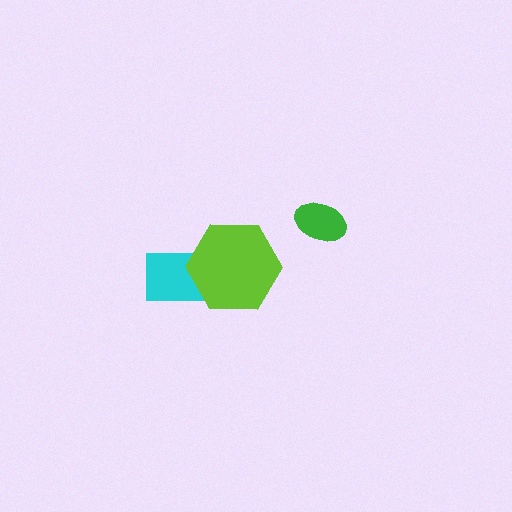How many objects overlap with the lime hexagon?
1 object overlaps with the lime hexagon.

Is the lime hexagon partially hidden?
No, no other shape covers it.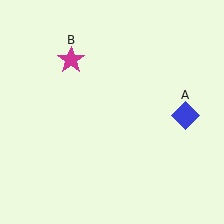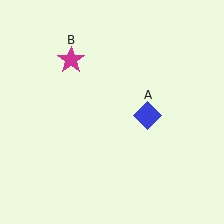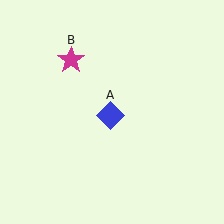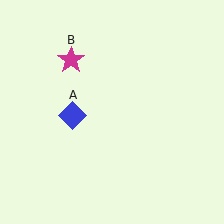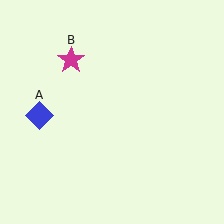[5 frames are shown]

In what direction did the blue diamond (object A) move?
The blue diamond (object A) moved left.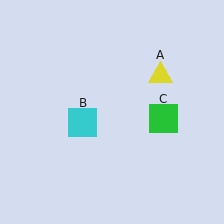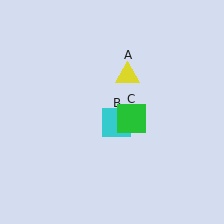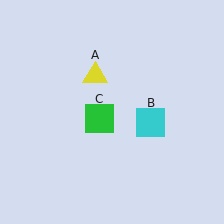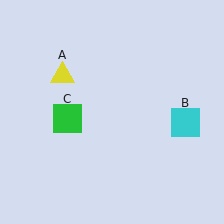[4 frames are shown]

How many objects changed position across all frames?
3 objects changed position: yellow triangle (object A), cyan square (object B), green square (object C).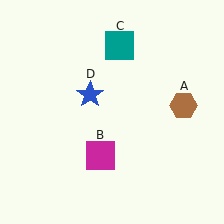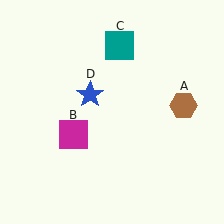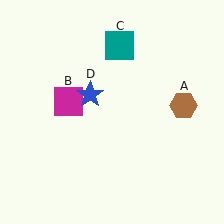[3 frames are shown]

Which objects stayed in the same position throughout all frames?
Brown hexagon (object A) and teal square (object C) and blue star (object D) remained stationary.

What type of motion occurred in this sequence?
The magenta square (object B) rotated clockwise around the center of the scene.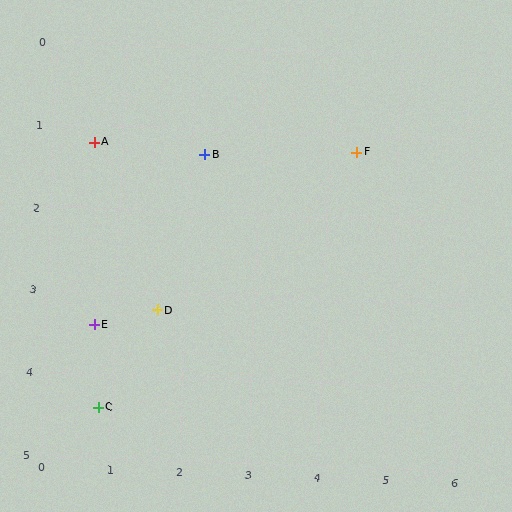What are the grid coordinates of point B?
Point B is at approximately (2.2, 1.3).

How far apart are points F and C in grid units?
Points F and C are about 4.8 grid units apart.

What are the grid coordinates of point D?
Point D is at approximately (1.6, 3.2).